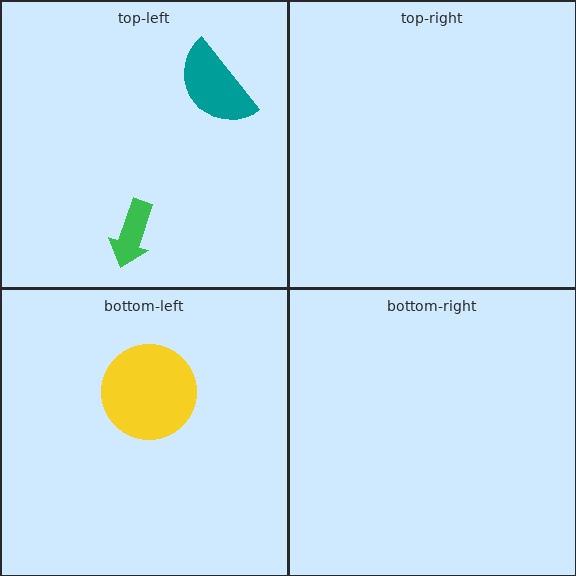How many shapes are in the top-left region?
2.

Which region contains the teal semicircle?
The top-left region.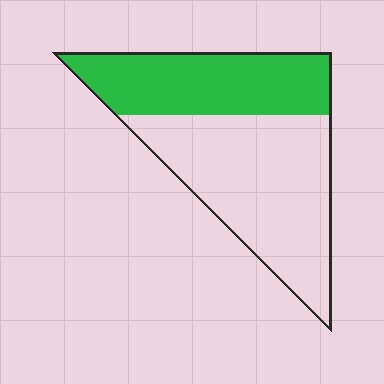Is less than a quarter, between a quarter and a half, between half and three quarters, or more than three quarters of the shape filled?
Between a quarter and a half.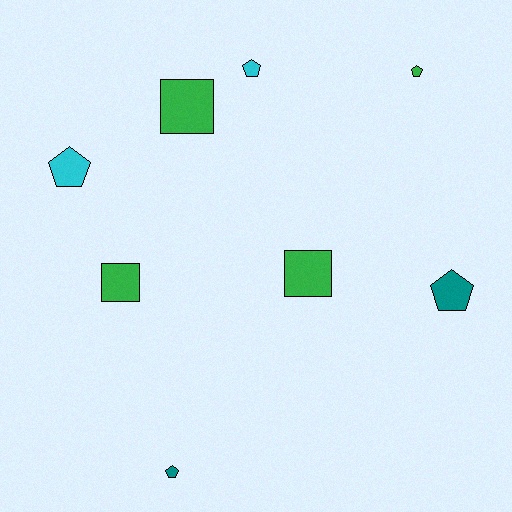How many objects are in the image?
There are 8 objects.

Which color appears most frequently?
Green, with 4 objects.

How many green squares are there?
There are 3 green squares.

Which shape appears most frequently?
Pentagon, with 5 objects.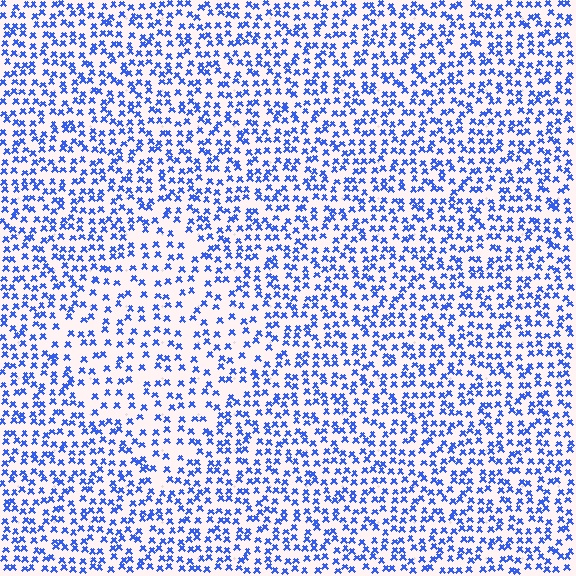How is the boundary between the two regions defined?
The boundary is defined by a change in element density (approximately 1.7x ratio). All elements are the same color, size, and shape.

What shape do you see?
I see a diamond.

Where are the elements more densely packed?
The elements are more densely packed outside the diamond boundary.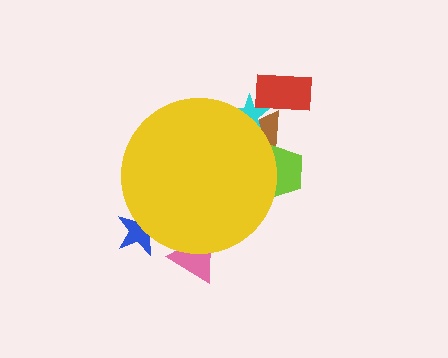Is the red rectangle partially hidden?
No, the red rectangle is fully visible.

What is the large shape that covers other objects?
A yellow circle.